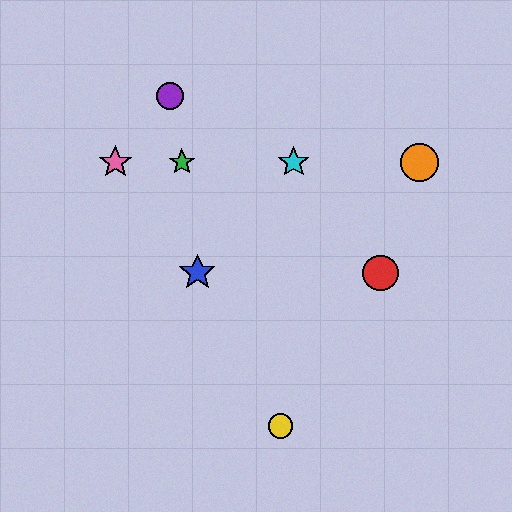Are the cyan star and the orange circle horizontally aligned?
Yes, both are at y≈162.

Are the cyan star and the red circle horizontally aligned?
No, the cyan star is at y≈162 and the red circle is at y≈273.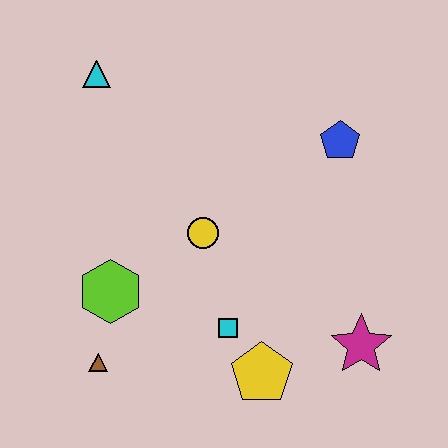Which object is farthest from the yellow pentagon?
The cyan triangle is farthest from the yellow pentagon.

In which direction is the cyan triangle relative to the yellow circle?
The cyan triangle is above the yellow circle.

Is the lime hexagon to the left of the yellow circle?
Yes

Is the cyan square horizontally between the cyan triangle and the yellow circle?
No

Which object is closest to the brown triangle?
The lime hexagon is closest to the brown triangle.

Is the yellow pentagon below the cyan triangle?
Yes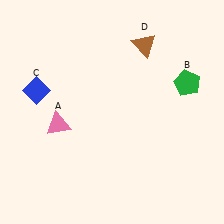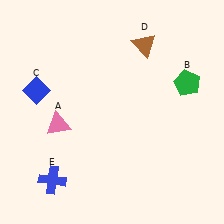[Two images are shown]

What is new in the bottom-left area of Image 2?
A blue cross (E) was added in the bottom-left area of Image 2.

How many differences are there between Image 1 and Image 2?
There is 1 difference between the two images.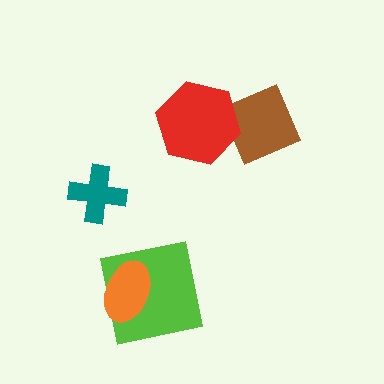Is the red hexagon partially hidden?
No, no other shape covers it.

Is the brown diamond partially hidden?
Yes, it is partially covered by another shape.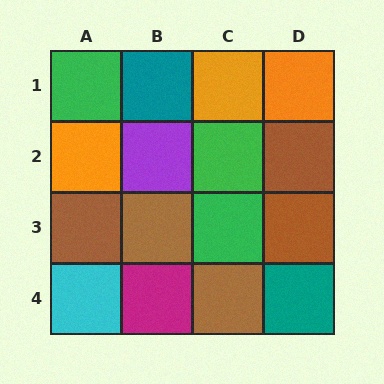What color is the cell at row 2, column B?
Purple.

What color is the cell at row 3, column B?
Brown.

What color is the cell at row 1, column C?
Orange.